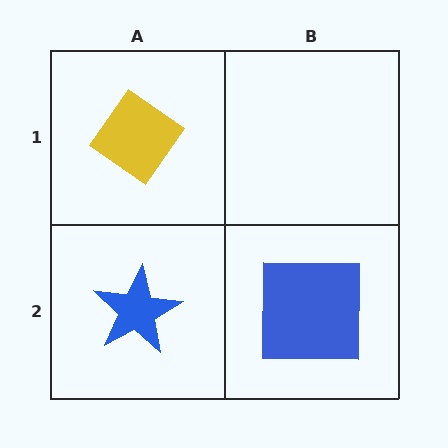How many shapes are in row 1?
1 shape.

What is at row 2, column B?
A blue square.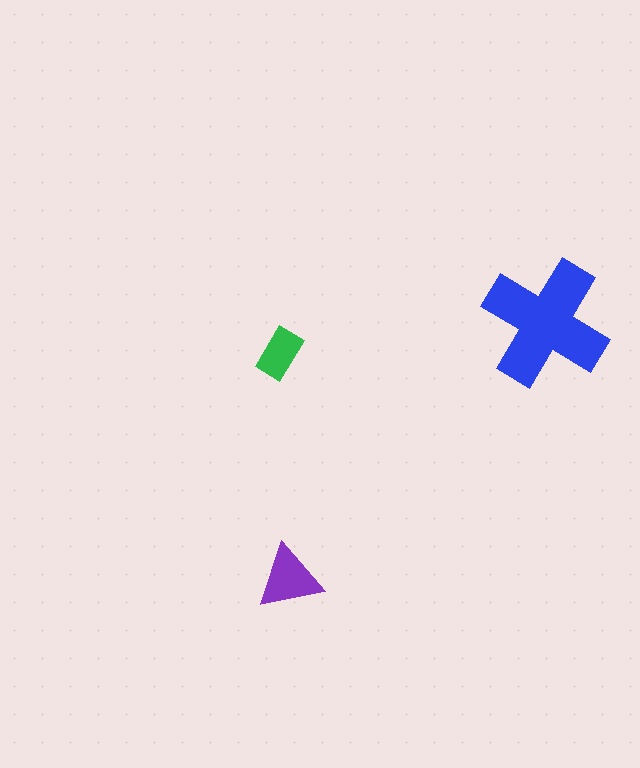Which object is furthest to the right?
The blue cross is rightmost.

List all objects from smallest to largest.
The green rectangle, the purple triangle, the blue cross.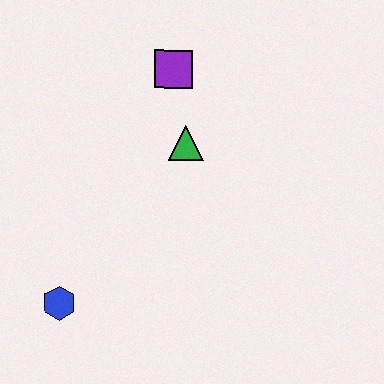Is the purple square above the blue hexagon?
Yes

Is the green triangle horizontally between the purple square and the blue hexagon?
No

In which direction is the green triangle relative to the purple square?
The green triangle is below the purple square.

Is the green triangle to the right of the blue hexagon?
Yes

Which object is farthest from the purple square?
The blue hexagon is farthest from the purple square.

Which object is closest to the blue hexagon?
The green triangle is closest to the blue hexagon.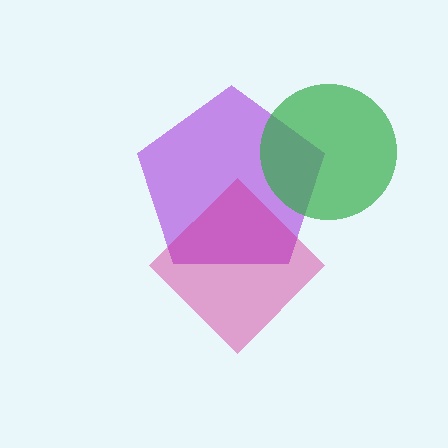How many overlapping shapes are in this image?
There are 3 overlapping shapes in the image.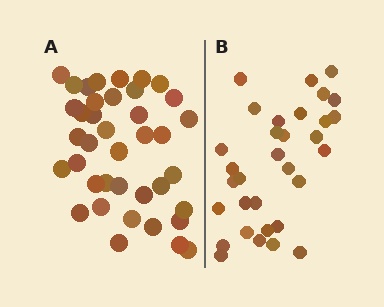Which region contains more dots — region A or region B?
Region A (the left region) has more dots.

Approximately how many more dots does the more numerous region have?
Region A has roughly 8 or so more dots than region B.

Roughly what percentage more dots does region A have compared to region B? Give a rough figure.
About 20% more.